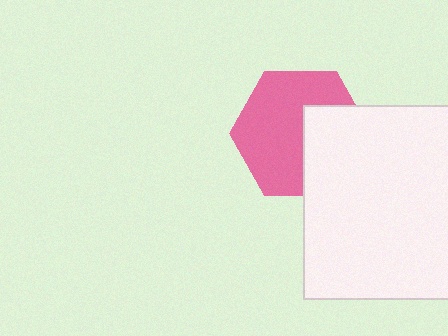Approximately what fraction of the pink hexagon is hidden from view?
Roughly 36% of the pink hexagon is hidden behind the white rectangle.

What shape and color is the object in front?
The object in front is a white rectangle.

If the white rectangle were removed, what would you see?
You would see the complete pink hexagon.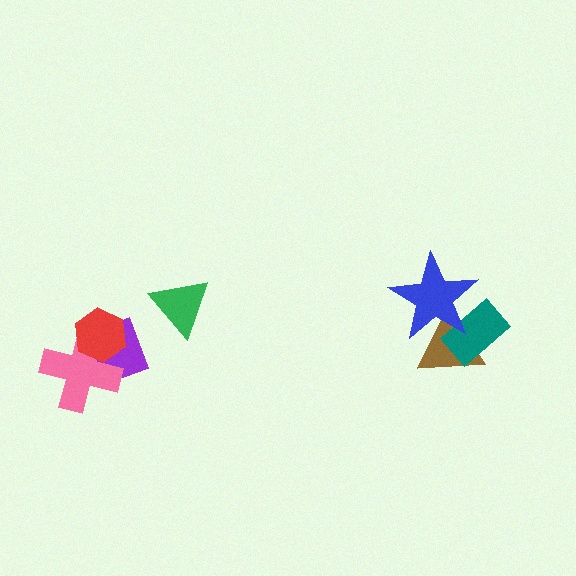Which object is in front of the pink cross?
The red hexagon is in front of the pink cross.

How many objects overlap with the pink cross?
2 objects overlap with the pink cross.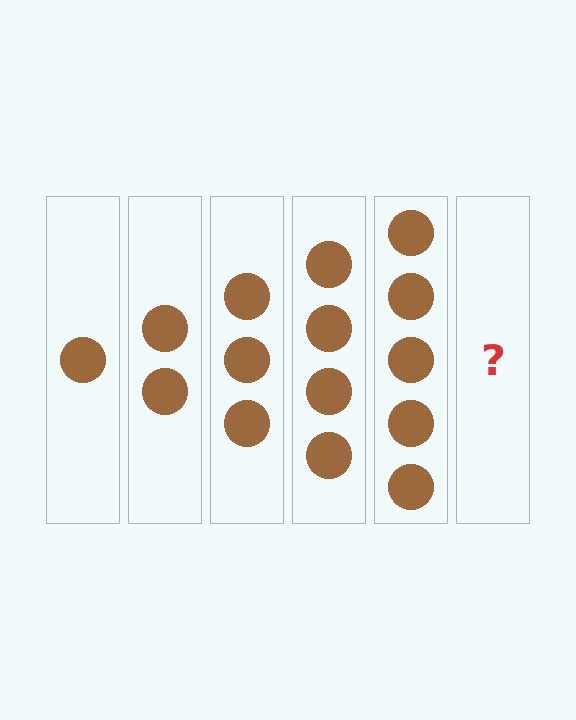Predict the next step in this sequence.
The next step is 6 circles.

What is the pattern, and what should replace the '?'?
The pattern is that each step adds one more circle. The '?' should be 6 circles.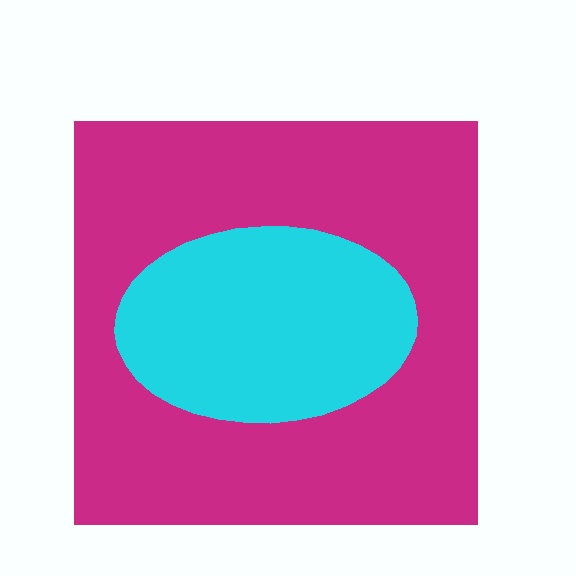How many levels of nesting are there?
2.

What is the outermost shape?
The magenta square.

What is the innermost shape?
The cyan ellipse.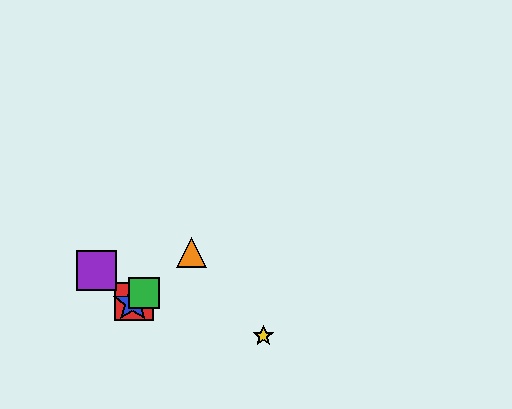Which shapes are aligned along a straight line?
The red square, the blue star, the green square, the orange triangle are aligned along a straight line.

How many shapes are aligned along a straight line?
4 shapes (the red square, the blue star, the green square, the orange triangle) are aligned along a straight line.